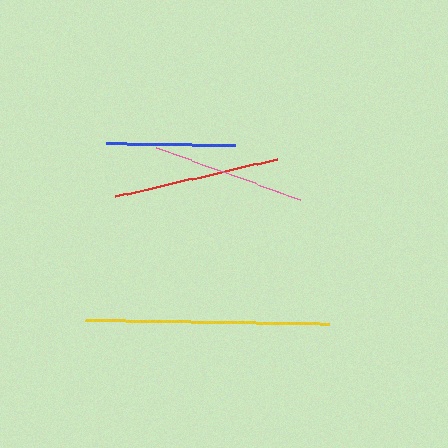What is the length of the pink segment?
The pink segment is approximately 154 pixels long.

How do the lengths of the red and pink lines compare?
The red and pink lines are approximately the same length.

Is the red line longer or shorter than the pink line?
The red line is longer than the pink line.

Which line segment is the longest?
The yellow line is the longest at approximately 244 pixels.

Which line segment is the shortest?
The blue line is the shortest at approximately 129 pixels.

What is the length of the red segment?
The red segment is approximately 166 pixels long.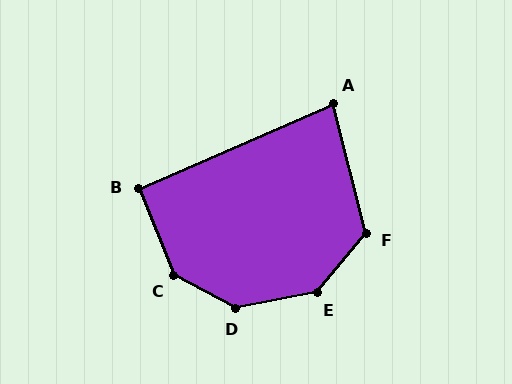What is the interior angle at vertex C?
Approximately 139 degrees (obtuse).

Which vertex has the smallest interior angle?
A, at approximately 80 degrees.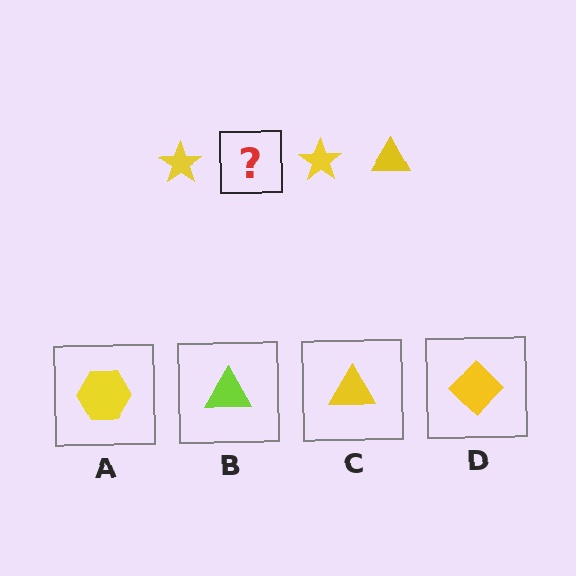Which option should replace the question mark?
Option C.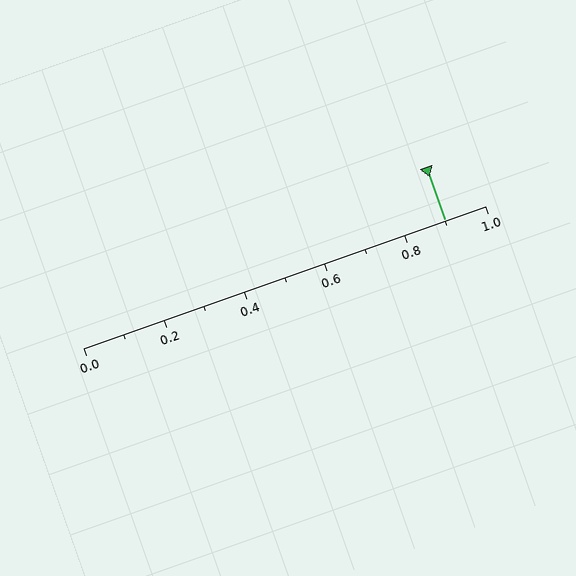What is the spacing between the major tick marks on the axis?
The major ticks are spaced 0.2 apart.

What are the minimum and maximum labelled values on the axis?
The axis runs from 0.0 to 1.0.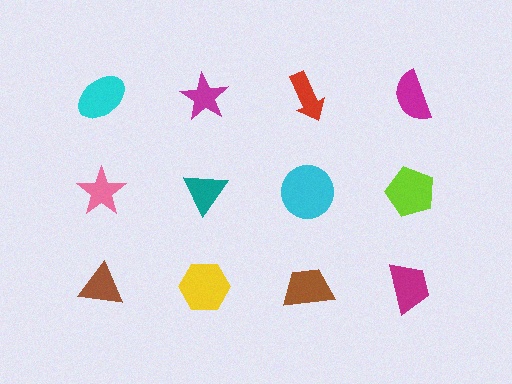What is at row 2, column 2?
A teal triangle.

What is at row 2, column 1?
A pink star.